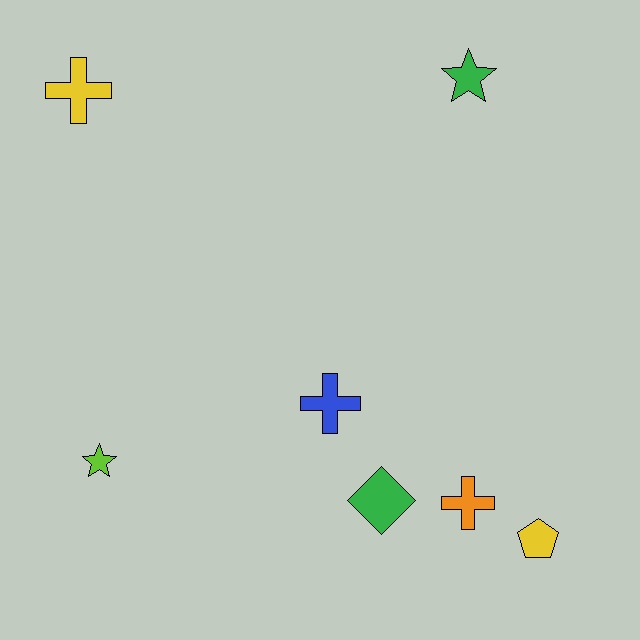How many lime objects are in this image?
There is 1 lime object.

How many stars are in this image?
There are 2 stars.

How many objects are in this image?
There are 7 objects.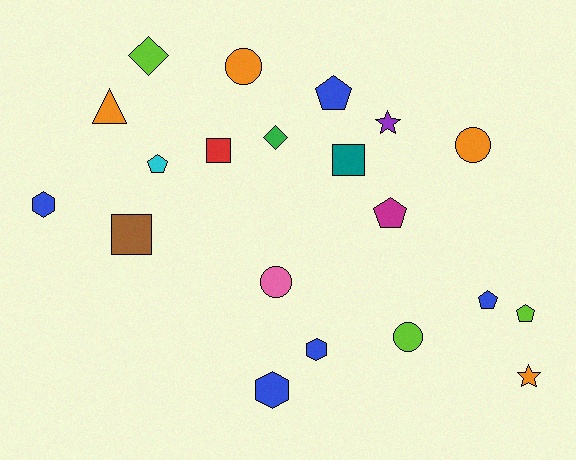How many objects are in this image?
There are 20 objects.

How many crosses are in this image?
There are no crosses.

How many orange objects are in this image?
There are 4 orange objects.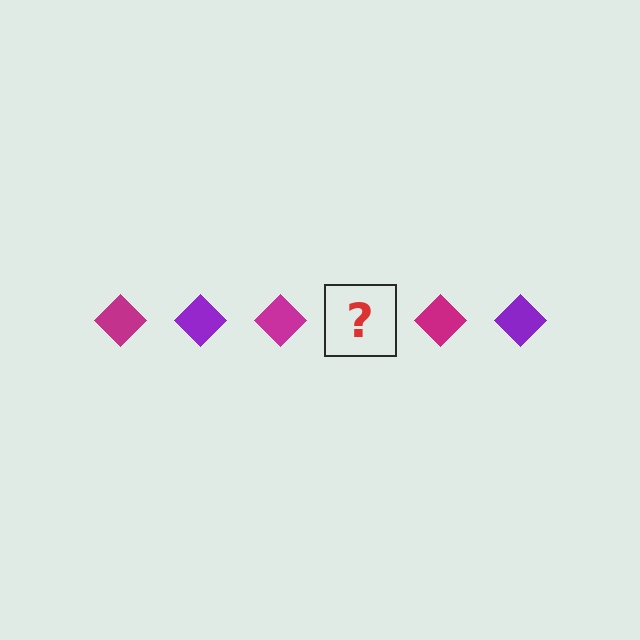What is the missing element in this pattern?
The missing element is a purple diamond.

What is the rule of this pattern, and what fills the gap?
The rule is that the pattern cycles through magenta, purple diamonds. The gap should be filled with a purple diamond.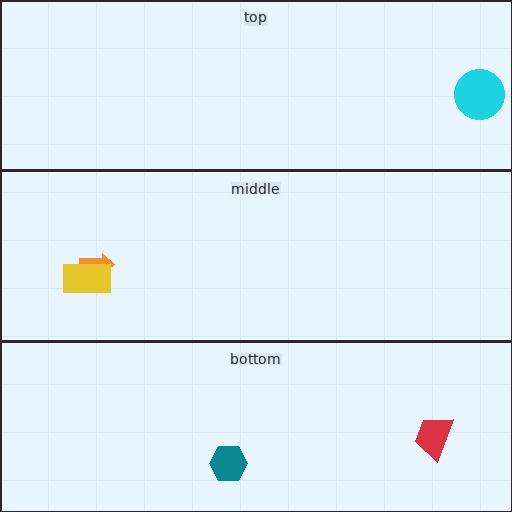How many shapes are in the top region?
1.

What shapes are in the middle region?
The orange arrow, the yellow rectangle.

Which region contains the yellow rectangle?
The middle region.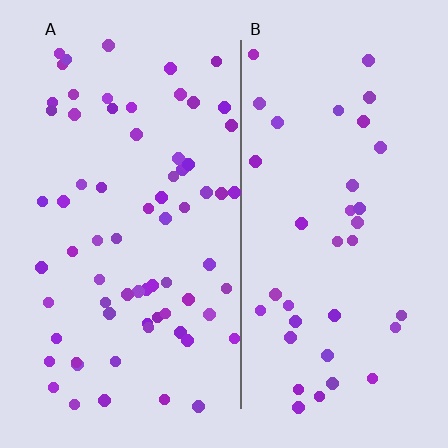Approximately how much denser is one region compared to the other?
Approximately 1.9× — region A over region B.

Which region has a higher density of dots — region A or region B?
A (the left).